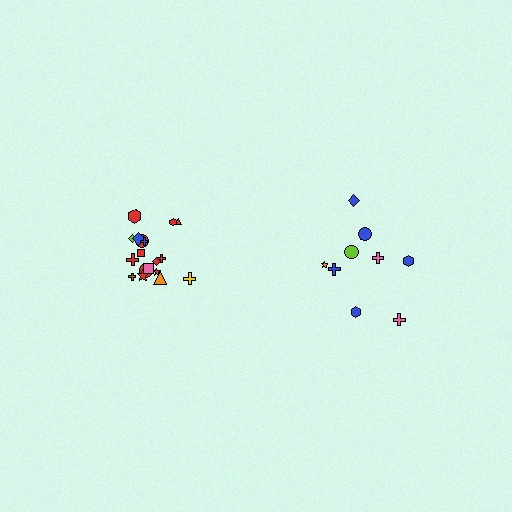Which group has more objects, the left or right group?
The left group.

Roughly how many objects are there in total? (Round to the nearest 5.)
Roughly 30 objects in total.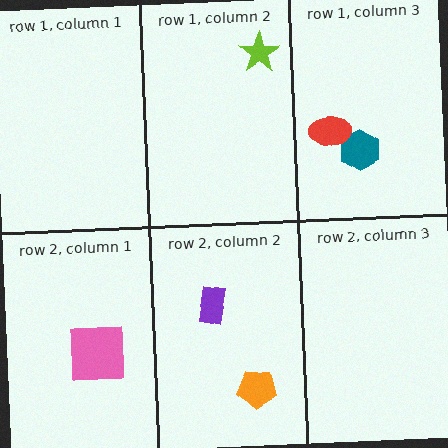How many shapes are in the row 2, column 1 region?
1.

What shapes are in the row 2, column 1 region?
The pink square.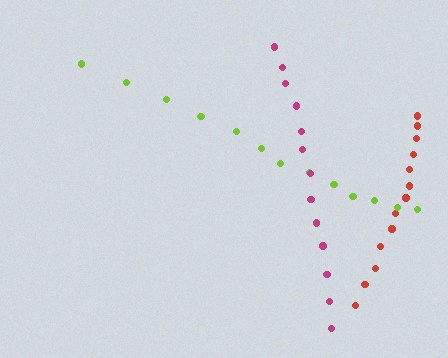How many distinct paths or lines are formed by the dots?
There are 3 distinct paths.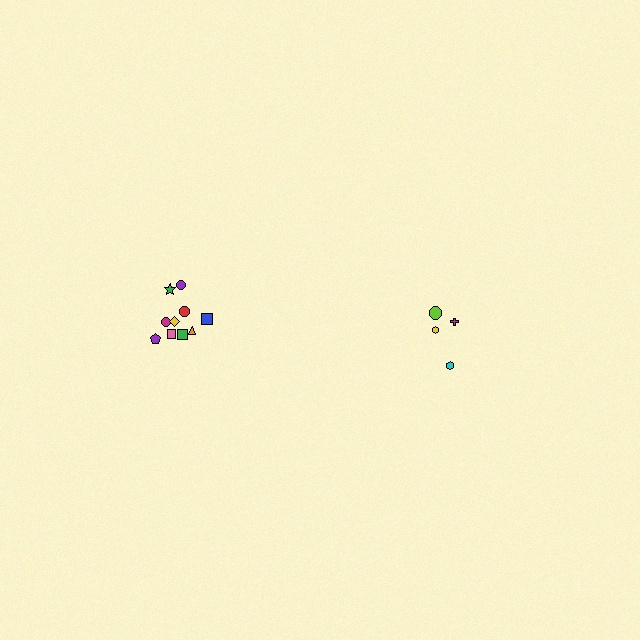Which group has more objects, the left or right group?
The left group.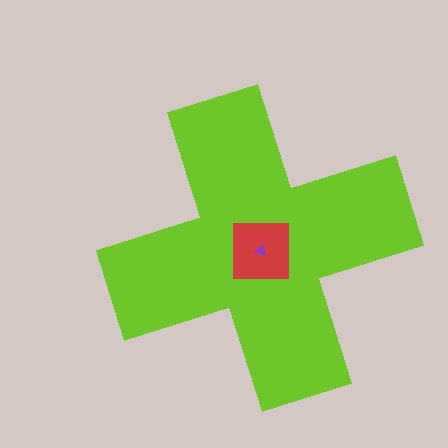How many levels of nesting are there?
3.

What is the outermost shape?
The lime cross.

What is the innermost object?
The purple triangle.